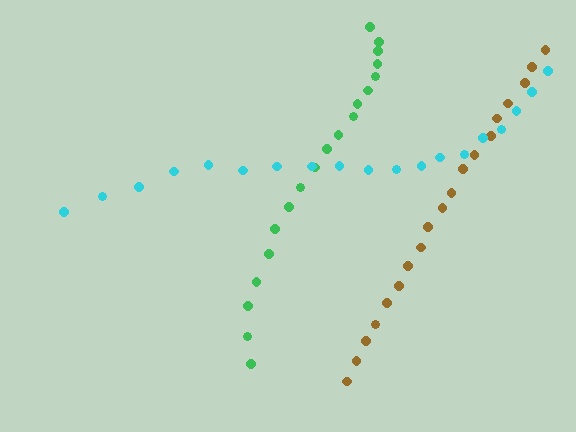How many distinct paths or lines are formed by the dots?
There are 3 distinct paths.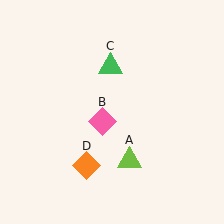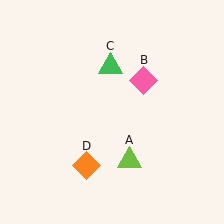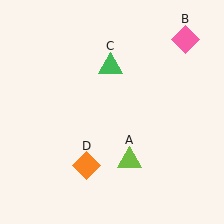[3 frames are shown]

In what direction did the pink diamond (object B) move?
The pink diamond (object B) moved up and to the right.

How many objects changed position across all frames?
1 object changed position: pink diamond (object B).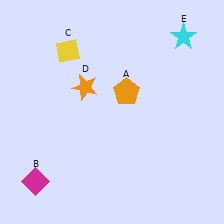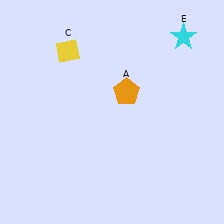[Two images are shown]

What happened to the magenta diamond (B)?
The magenta diamond (B) was removed in Image 2. It was in the bottom-left area of Image 1.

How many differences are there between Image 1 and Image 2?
There are 2 differences between the two images.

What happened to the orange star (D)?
The orange star (D) was removed in Image 2. It was in the top-left area of Image 1.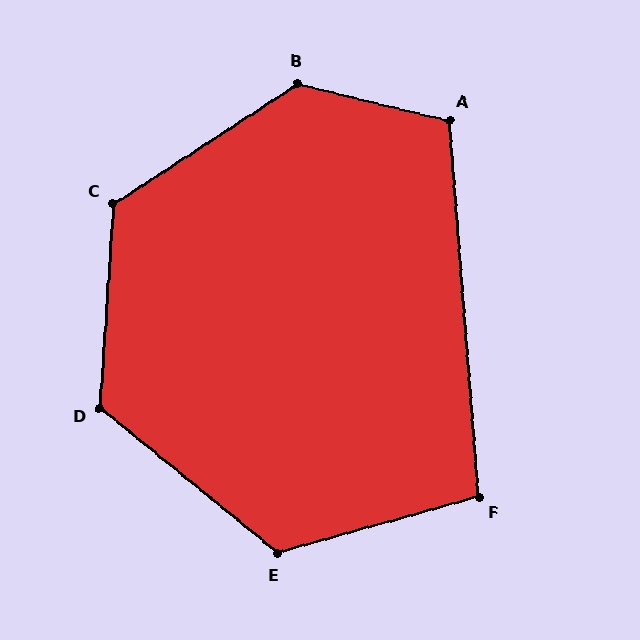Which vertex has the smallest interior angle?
F, at approximately 101 degrees.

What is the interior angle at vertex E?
Approximately 125 degrees (obtuse).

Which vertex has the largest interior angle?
B, at approximately 133 degrees.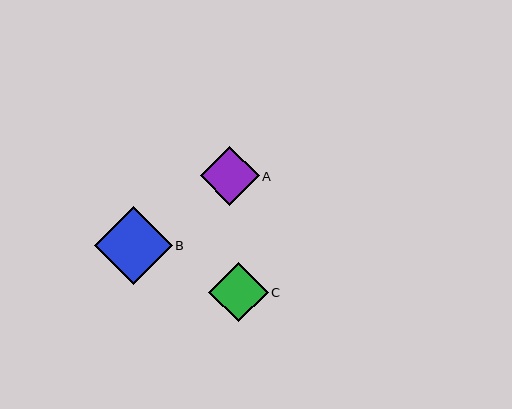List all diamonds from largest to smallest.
From largest to smallest: B, A, C.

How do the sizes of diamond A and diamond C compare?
Diamond A and diamond C are approximately the same size.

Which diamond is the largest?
Diamond B is the largest with a size of approximately 78 pixels.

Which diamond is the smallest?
Diamond C is the smallest with a size of approximately 59 pixels.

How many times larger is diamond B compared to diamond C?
Diamond B is approximately 1.3 times the size of diamond C.